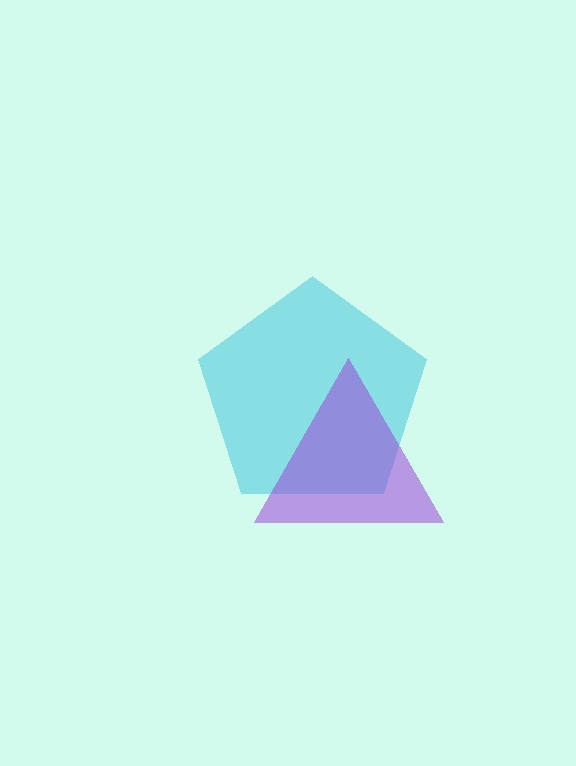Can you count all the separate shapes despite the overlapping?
Yes, there are 2 separate shapes.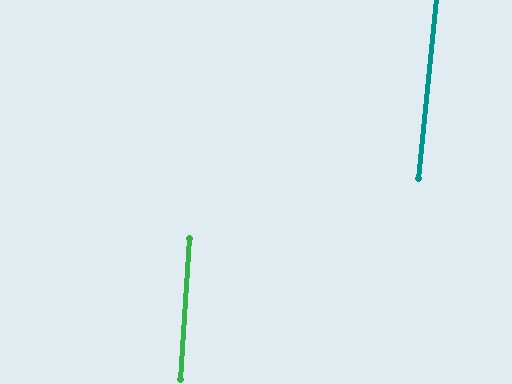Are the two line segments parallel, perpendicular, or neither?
Parallel — their directions differ by only 1.9°.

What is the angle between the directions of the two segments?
Approximately 2 degrees.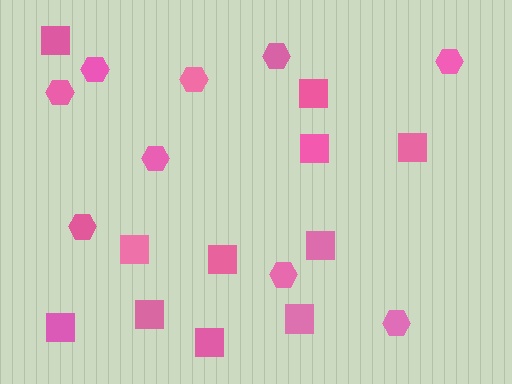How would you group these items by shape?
There are 2 groups: one group of hexagons (9) and one group of squares (11).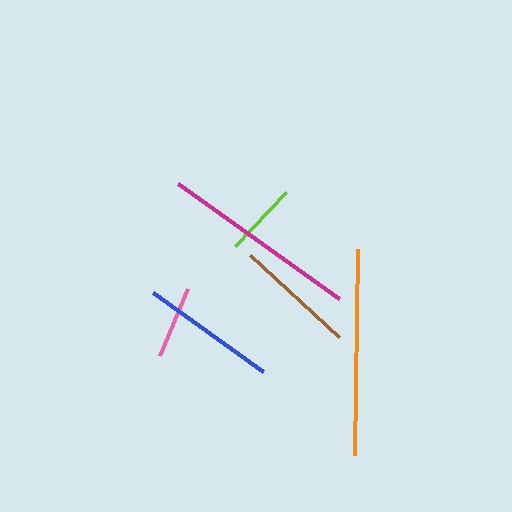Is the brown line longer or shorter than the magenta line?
The magenta line is longer than the brown line.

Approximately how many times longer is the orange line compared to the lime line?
The orange line is approximately 2.8 times the length of the lime line.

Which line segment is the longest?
The orange line is the longest at approximately 207 pixels.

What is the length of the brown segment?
The brown segment is approximately 120 pixels long.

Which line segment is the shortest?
The pink line is the shortest at approximately 73 pixels.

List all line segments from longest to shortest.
From longest to shortest: orange, magenta, blue, brown, lime, pink.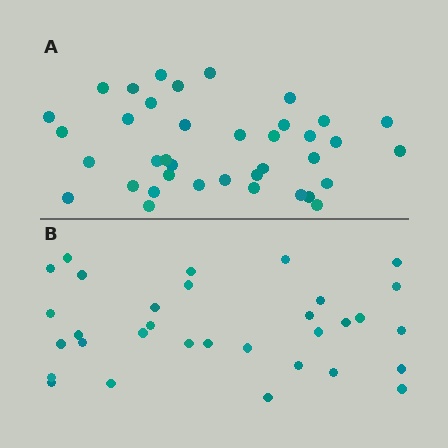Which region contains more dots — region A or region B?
Region A (the top region) has more dots.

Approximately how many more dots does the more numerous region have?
Region A has about 6 more dots than region B.